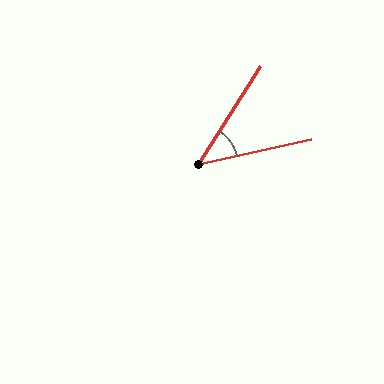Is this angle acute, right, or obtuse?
It is acute.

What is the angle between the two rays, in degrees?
Approximately 45 degrees.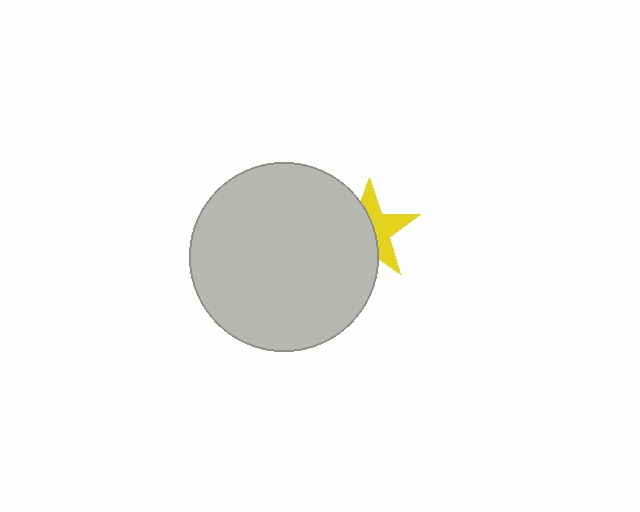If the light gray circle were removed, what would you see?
You would see the complete yellow star.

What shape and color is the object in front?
The object in front is a light gray circle.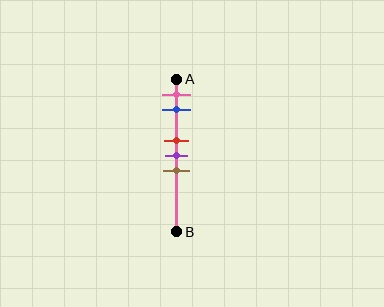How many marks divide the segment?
There are 5 marks dividing the segment.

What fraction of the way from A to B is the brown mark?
The brown mark is approximately 60% (0.6) of the way from A to B.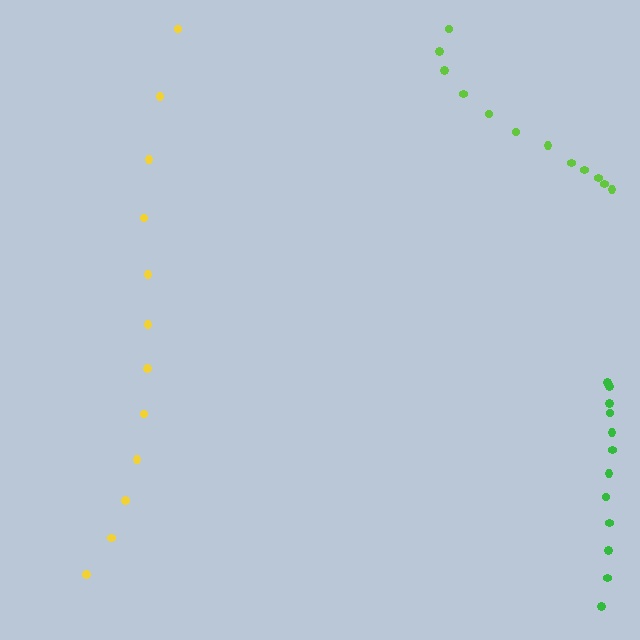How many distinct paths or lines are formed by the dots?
There are 3 distinct paths.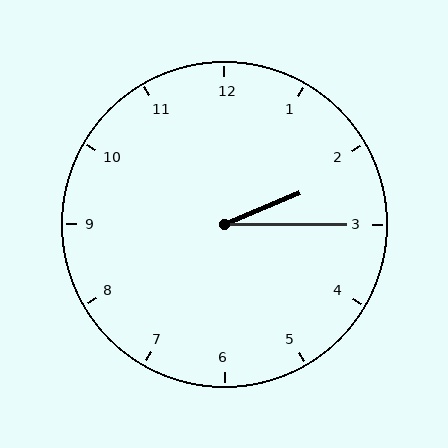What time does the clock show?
2:15.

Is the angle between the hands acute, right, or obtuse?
It is acute.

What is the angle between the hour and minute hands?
Approximately 22 degrees.